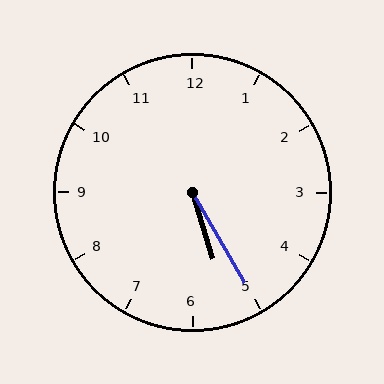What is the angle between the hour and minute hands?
Approximately 12 degrees.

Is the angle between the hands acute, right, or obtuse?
It is acute.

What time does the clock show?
5:25.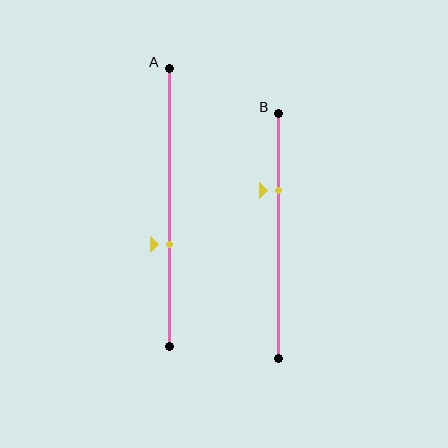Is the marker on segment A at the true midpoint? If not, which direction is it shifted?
No, the marker on segment A is shifted downward by about 13% of the segment length.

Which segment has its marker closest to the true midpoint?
Segment A has its marker closest to the true midpoint.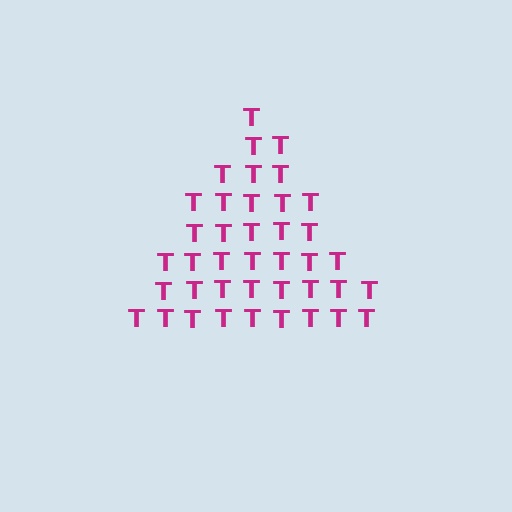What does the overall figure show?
The overall figure shows a triangle.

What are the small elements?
The small elements are letter T's.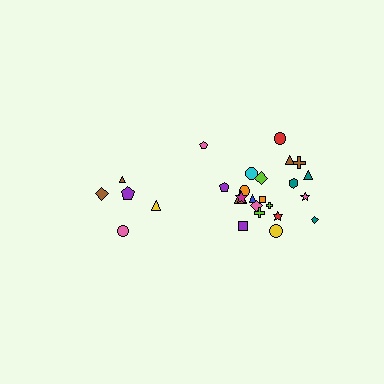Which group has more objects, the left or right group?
The right group.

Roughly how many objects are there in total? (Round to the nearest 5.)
Roughly 25 objects in total.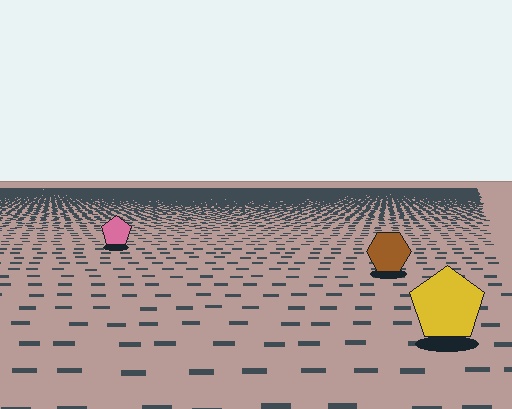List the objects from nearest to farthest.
From nearest to farthest: the yellow pentagon, the brown hexagon, the pink pentagon.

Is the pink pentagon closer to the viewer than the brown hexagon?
No. The brown hexagon is closer — you can tell from the texture gradient: the ground texture is coarser near it.